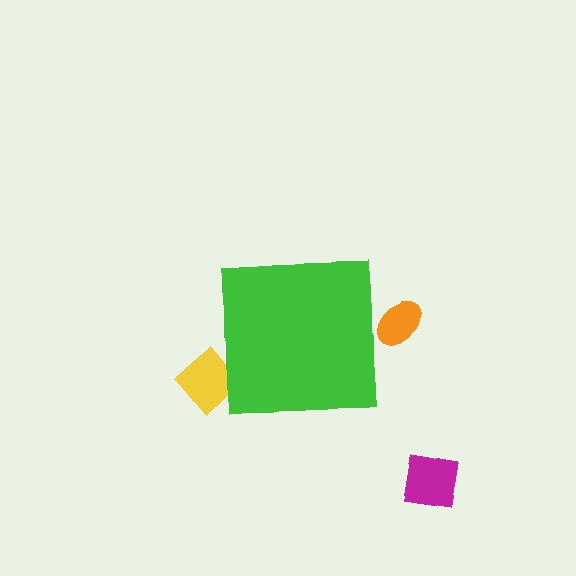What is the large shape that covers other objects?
A green square.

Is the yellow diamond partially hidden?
Yes, the yellow diamond is partially hidden behind the green square.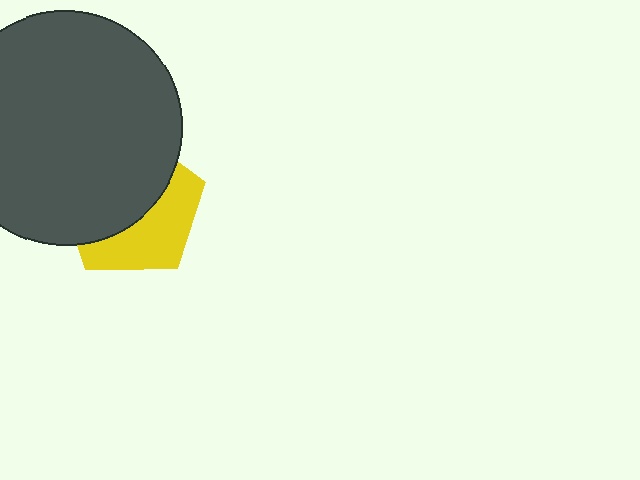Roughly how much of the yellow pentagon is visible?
A small part of it is visible (roughly 42%).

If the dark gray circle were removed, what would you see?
You would see the complete yellow pentagon.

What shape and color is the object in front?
The object in front is a dark gray circle.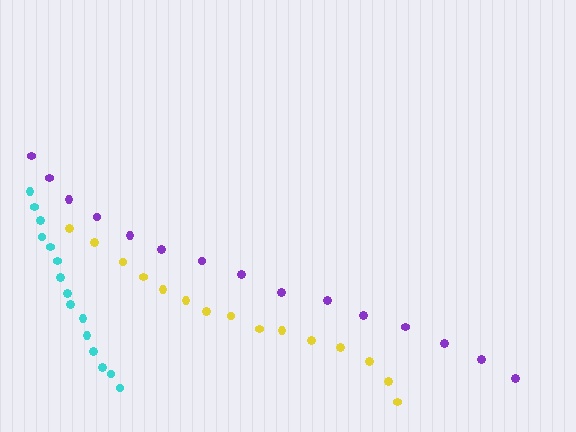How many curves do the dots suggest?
There are 3 distinct paths.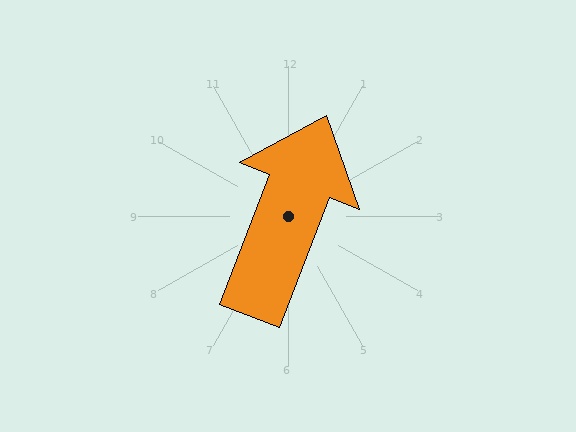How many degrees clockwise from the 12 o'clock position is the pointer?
Approximately 21 degrees.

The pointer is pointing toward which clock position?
Roughly 1 o'clock.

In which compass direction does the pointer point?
North.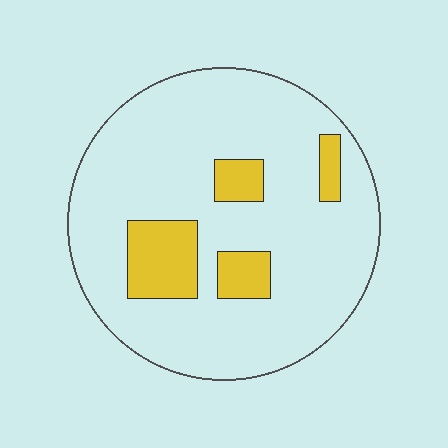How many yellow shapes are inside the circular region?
4.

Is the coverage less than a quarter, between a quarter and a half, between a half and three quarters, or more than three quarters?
Less than a quarter.